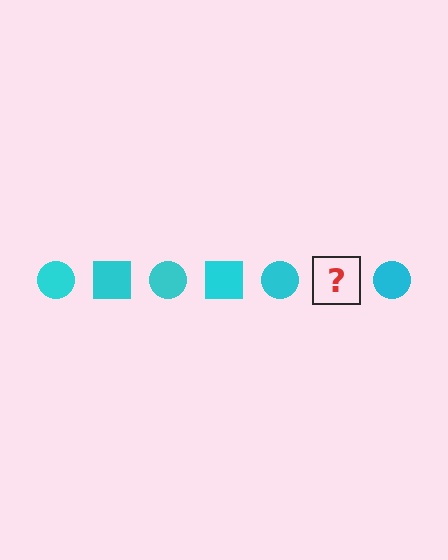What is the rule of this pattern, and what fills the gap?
The rule is that the pattern cycles through circle, square shapes in cyan. The gap should be filled with a cyan square.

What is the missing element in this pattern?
The missing element is a cyan square.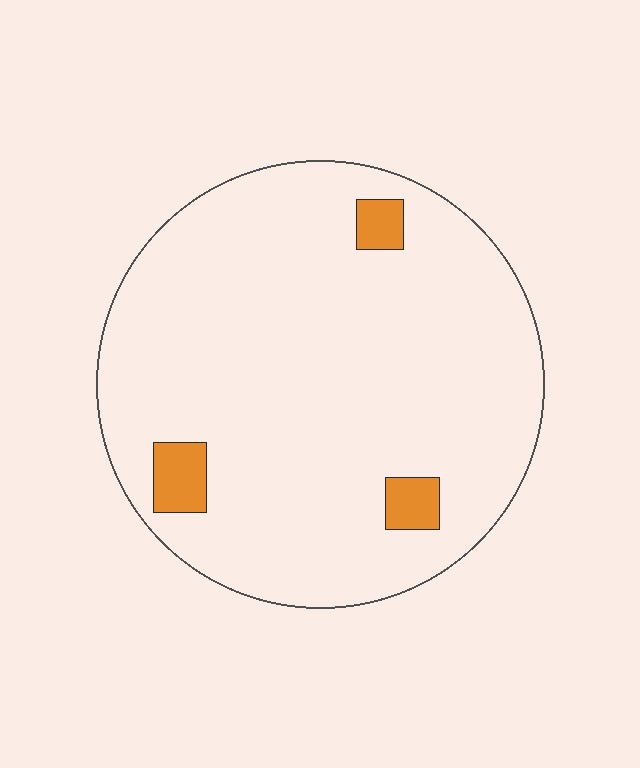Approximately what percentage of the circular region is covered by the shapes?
Approximately 5%.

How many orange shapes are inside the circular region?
3.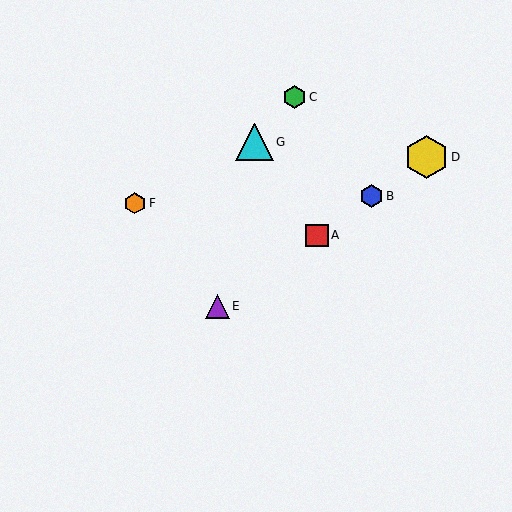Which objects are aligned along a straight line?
Objects A, B, D, E are aligned along a straight line.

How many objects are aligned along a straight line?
4 objects (A, B, D, E) are aligned along a straight line.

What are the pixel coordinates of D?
Object D is at (427, 157).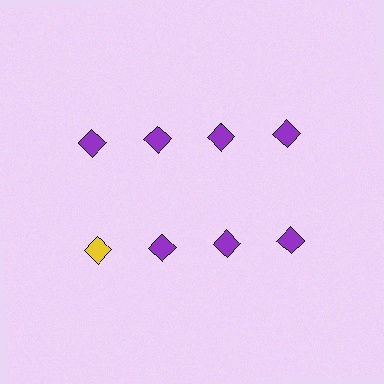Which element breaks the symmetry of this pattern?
The yellow diamond in the second row, leftmost column breaks the symmetry. All other shapes are purple diamonds.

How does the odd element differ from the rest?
It has a different color: yellow instead of purple.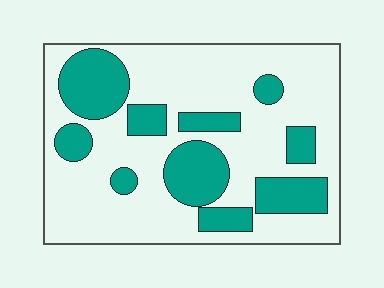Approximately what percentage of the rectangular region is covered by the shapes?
Approximately 30%.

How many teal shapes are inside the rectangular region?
10.